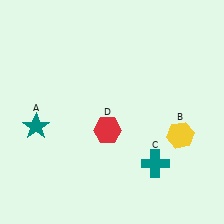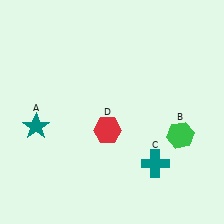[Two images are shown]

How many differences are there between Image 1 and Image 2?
There is 1 difference between the two images.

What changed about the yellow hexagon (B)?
In Image 1, B is yellow. In Image 2, it changed to green.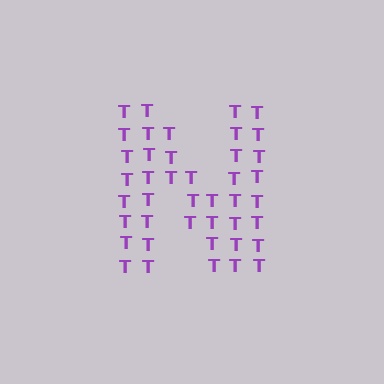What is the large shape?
The large shape is the letter N.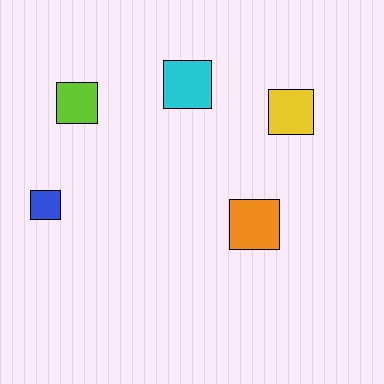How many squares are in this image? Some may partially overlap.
There are 5 squares.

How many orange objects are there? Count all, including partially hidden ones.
There is 1 orange object.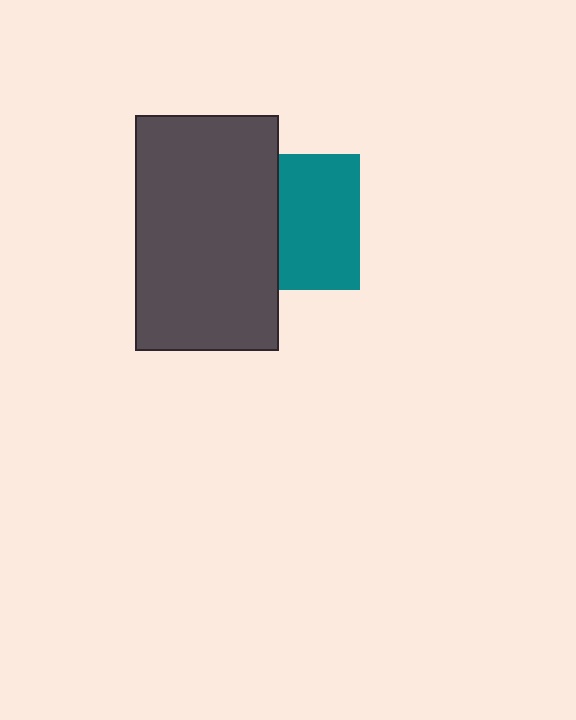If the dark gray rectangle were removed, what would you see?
You would see the complete teal square.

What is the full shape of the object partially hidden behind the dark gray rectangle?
The partially hidden object is a teal square.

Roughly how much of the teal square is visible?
About half of it is visible (roughly 59%).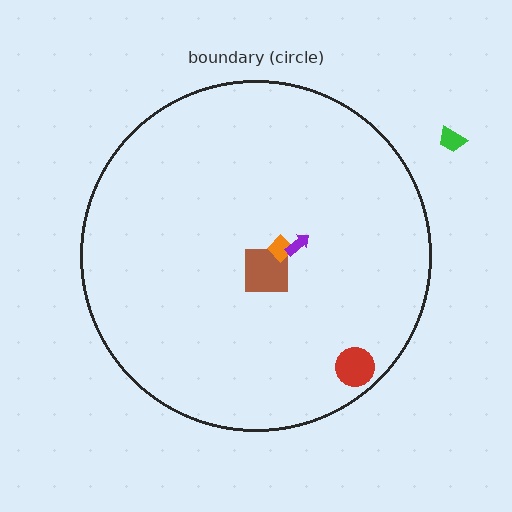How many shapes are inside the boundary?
4 inside, 1 outside.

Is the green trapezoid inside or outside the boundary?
Outside.